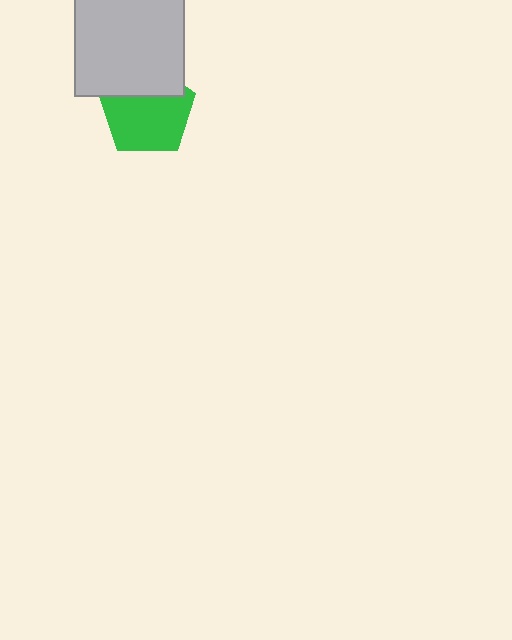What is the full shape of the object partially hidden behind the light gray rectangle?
The partially hidden object is a green pentagon.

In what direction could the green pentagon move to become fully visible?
The green pentagon could move down. That would shift it out from behind the light gray rectangle entirely.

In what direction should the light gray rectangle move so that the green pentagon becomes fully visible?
The light gray rectangle should move up. That is the shortest direction to clear the overlap and leave the green pentagon fully visible.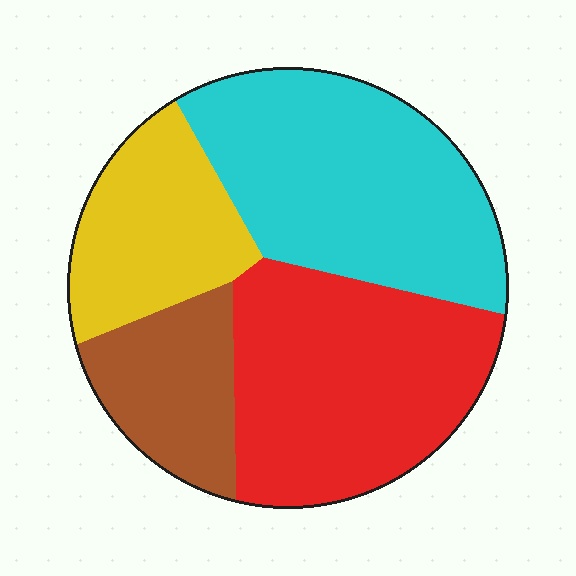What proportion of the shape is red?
Red takes up between a sixth and a third of the shape.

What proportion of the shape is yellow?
Yellow takes up about one sixth (1/6) of the shape.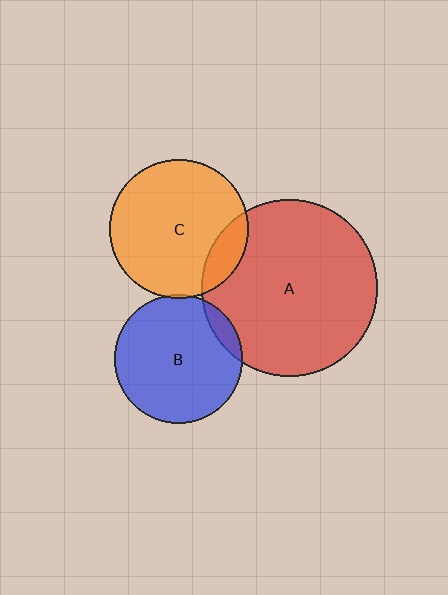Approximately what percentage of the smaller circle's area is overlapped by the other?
Approximately 5%.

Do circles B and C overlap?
Yes.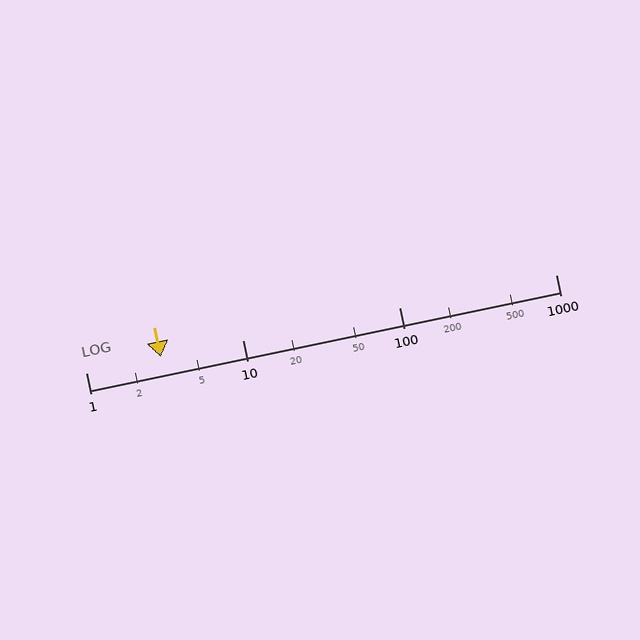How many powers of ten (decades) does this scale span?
The scale spans 3 decades, from 1 to 1000.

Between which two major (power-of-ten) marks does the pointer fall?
The pointer is between 1 and 10.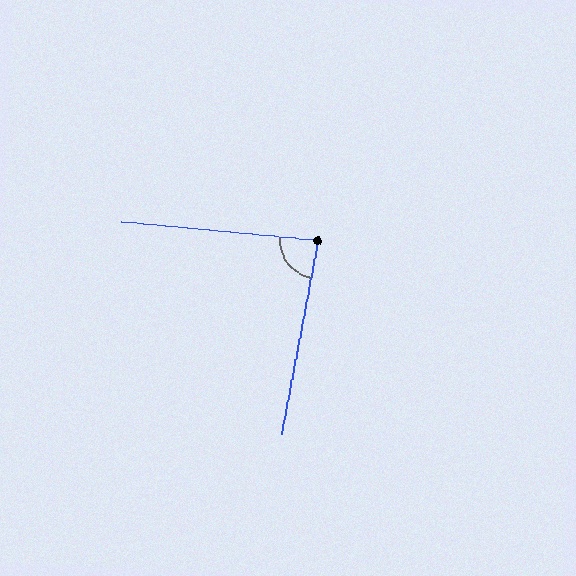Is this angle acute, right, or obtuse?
It is acute.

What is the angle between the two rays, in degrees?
Approximately 85 degrees.